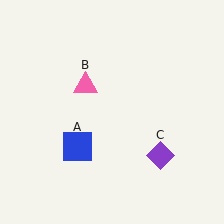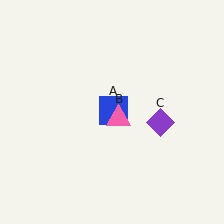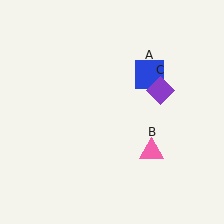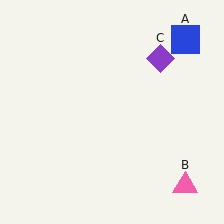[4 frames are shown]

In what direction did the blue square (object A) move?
The blue square (object A) moved up and to the right.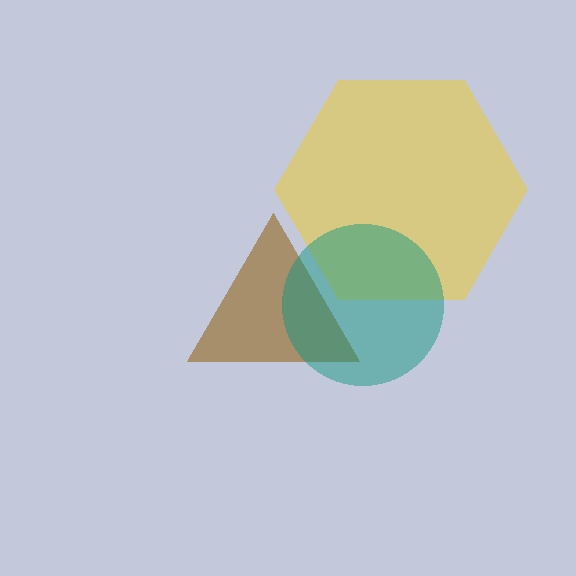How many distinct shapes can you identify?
There are 3 distinct shapes: a brown triangle, a yellow hexagon, a teal circle.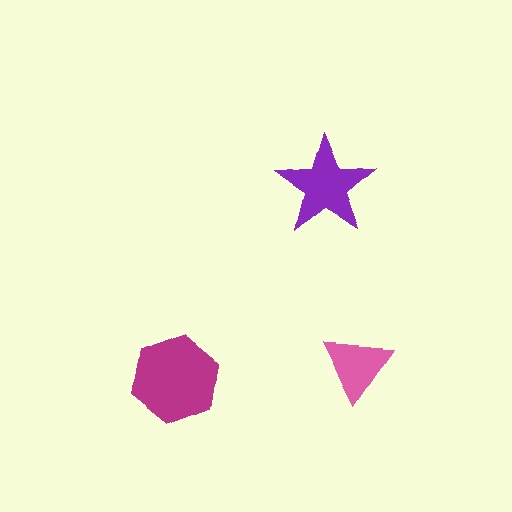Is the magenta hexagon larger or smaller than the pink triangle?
Larger.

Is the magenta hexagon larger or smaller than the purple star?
Larger.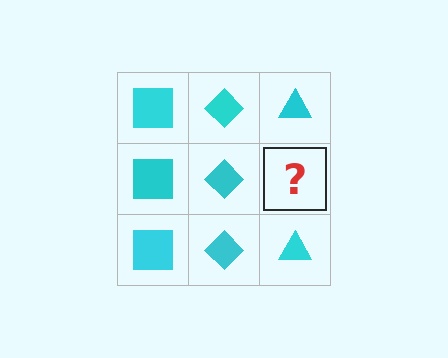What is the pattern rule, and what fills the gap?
The rule is that each column has a consistent shape. The gap should be filled with a cyan triangle.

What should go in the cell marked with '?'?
The missing cell should contain a cyan triangle.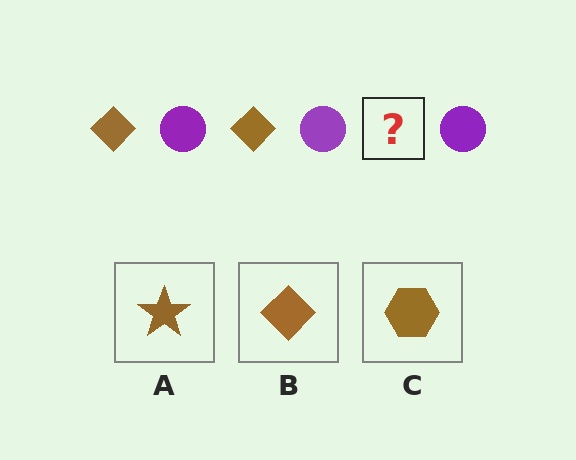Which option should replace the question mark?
Option B.